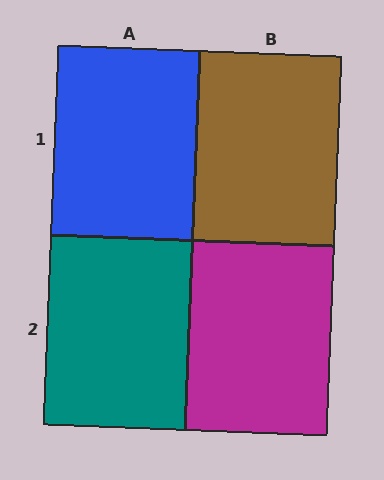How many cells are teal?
1 cell is teal.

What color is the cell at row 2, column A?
Teal.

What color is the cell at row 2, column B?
Magenta.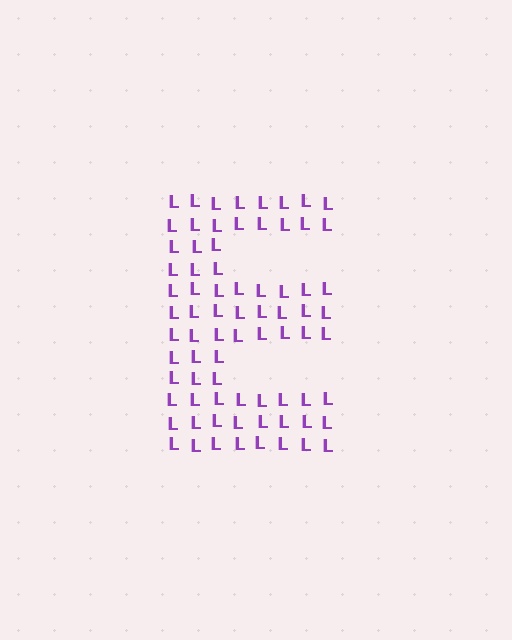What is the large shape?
The large shape is the letter E.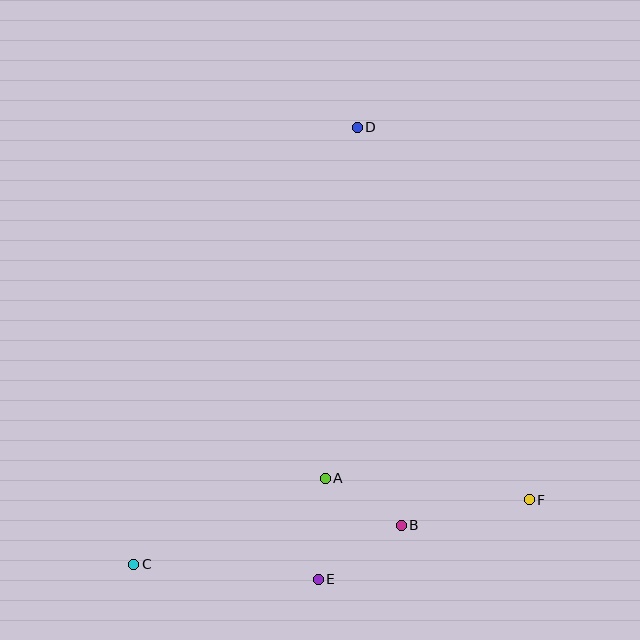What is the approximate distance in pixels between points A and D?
The distance between A and D is approximately 353 pixels.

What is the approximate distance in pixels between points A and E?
The distance between A and E is approximately 101 pixels.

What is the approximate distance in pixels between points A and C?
The distance between A and C is approximately 210 pixels.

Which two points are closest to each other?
Points A and B are closest to each other.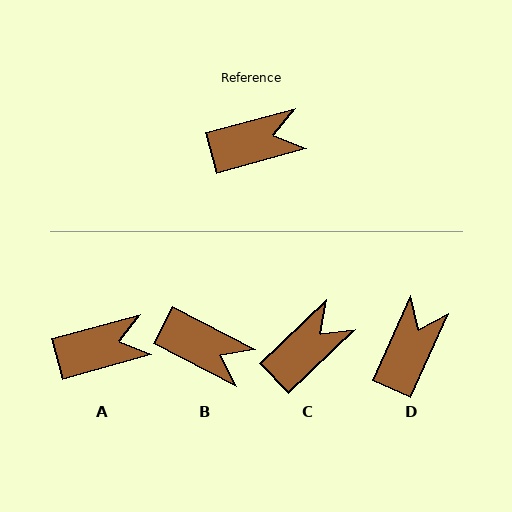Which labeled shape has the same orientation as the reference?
A.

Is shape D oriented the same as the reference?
No, it is off by about 50 degrees.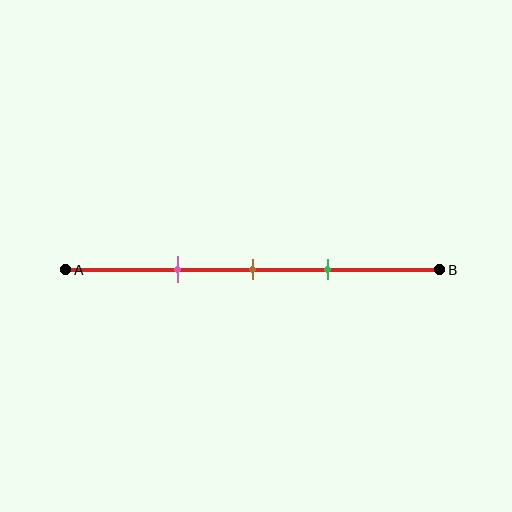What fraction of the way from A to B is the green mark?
The green mark is approximately 70% (0.7) of the way from A to B.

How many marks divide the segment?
There are 3 marks dividing the segment.